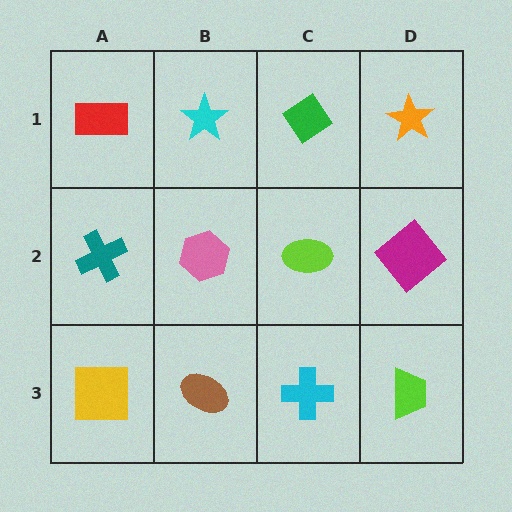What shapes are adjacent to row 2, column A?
A red rectangle (row 1, column A), a yellow square (row 3, column A), a pink hexagon (row 2, column B).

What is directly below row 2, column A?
A yellow square.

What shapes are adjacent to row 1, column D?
A magenta diamond (row 2, column D), a green diamond (row 1, column C).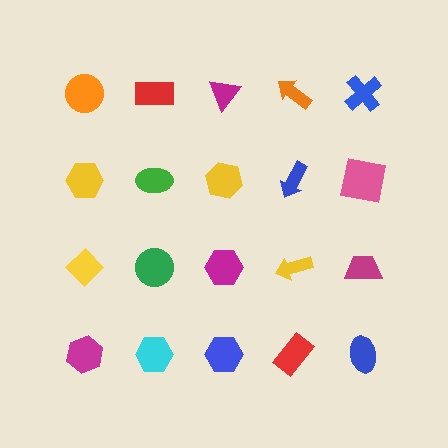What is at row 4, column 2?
A cyan hexagon.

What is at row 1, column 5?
A blue cross.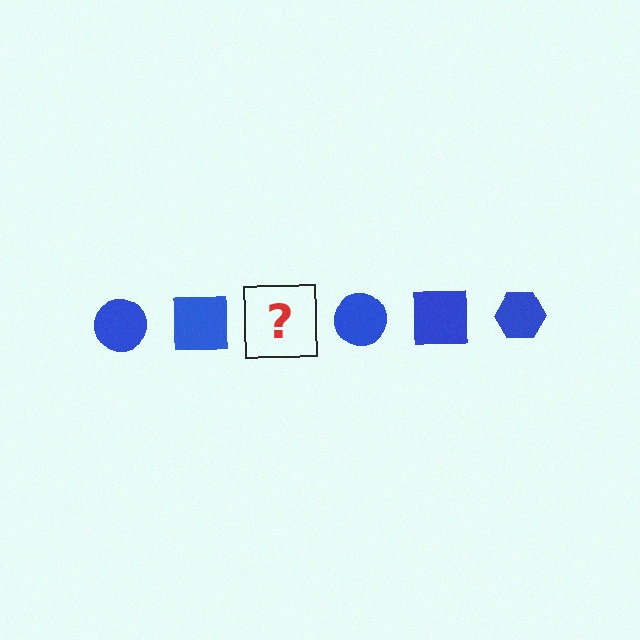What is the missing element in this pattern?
The missing element is a blue hexagon.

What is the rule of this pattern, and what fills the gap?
The rule is that the pattern cycles through circle, square, hexagon shapes in blue. The gap should be filled with a blue hexagon.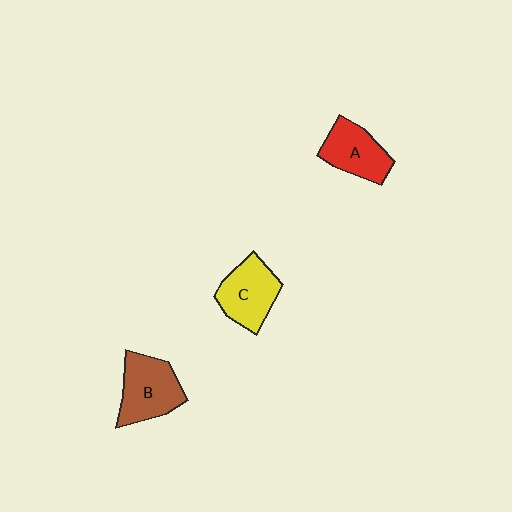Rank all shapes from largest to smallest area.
From largest to smallest: B (brown), C (yellow), A (red).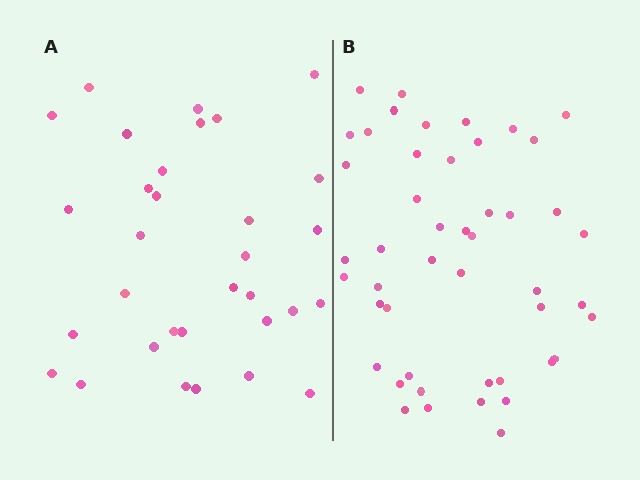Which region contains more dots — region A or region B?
Region B (the right region) has more dots.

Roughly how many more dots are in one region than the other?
Region B has approximately 15 more dots than region A.